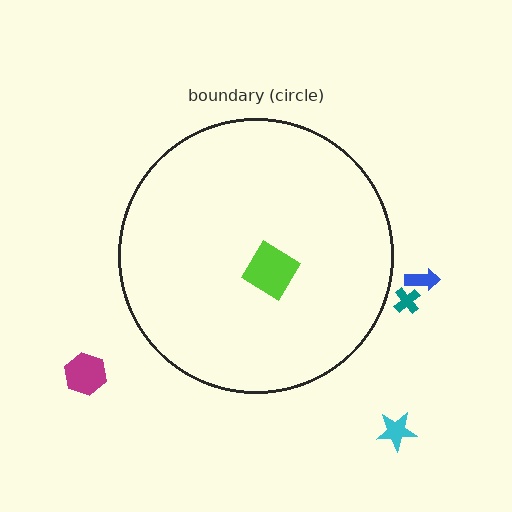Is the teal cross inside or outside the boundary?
Outside.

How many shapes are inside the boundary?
1 inside, 4 outside.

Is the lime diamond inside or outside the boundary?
Inside.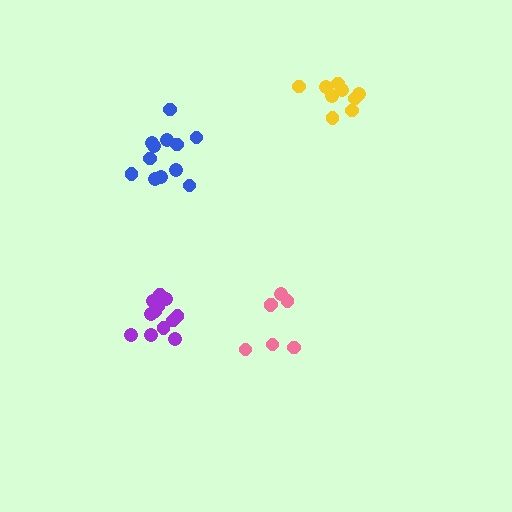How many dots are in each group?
Group 1: 7 dots, Group 2: 12 dots, Group 3: 9 dots, Group 4: 12 dots (40 total).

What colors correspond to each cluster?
The clusters are colored: pink, blue, yellow, purple.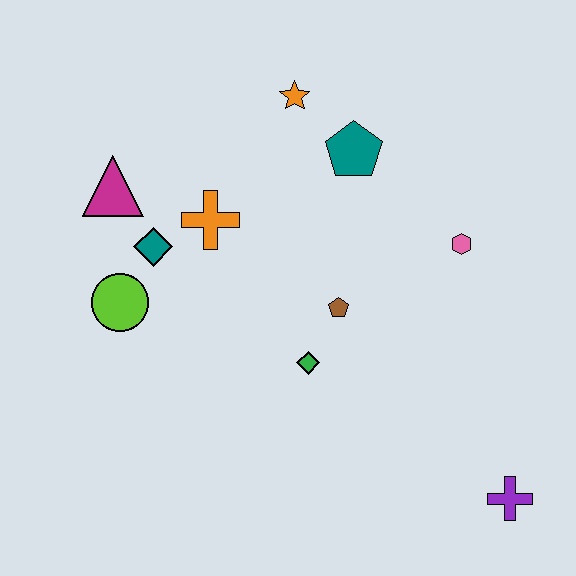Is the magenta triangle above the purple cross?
Yes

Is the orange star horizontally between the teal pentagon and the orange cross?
Yes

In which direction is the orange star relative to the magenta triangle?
The orange star is to the right of the magenta triangle.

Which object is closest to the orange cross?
The teal diamond is closest to the orange cross.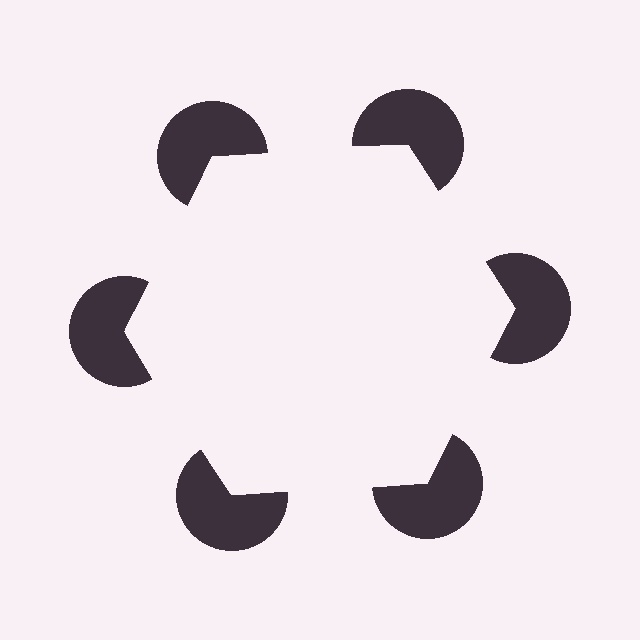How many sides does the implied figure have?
6 sides.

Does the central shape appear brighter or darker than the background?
It typically appears slightly brighter than the background, even though no actual brightness change is drawn.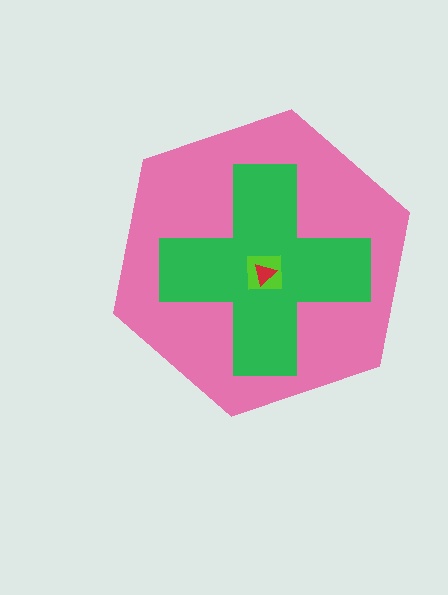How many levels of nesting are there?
4.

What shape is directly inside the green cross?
The lime square.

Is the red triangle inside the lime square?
Yes.